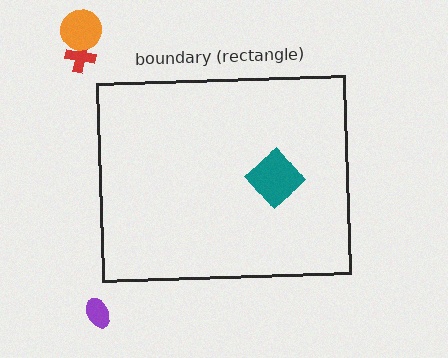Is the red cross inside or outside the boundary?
Outside.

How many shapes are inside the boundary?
1 inside, 3 outside.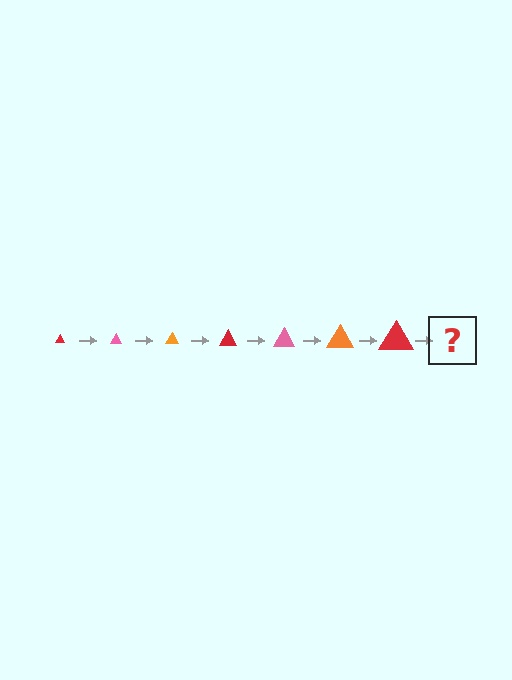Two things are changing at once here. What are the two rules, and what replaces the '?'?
The two rules are that the triangle grows larger each step and the color cycles through red, pink, and orange. The '?' should be a pink triangle, larger than the previous one.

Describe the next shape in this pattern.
It should be a pink triangle, larger than the previous one.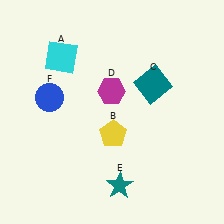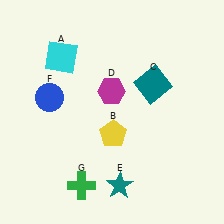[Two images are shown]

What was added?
A green cross (G) was added in Image 2.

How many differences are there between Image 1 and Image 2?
There is 1 difference between the two images.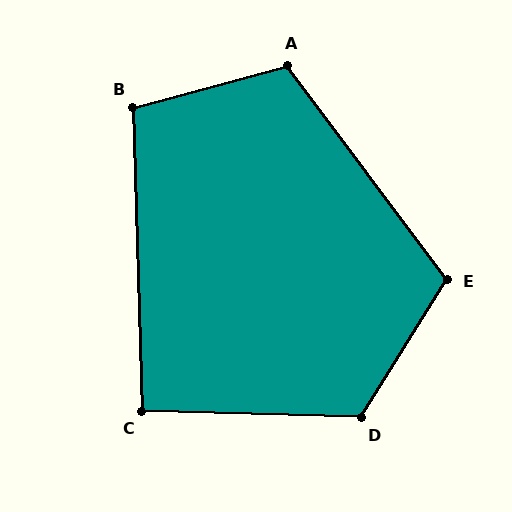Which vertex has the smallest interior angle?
C, at approximately 93 degrees.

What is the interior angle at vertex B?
Approximately 104 degrees (obtuse).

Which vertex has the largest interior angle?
D, at approximately 120 degrees.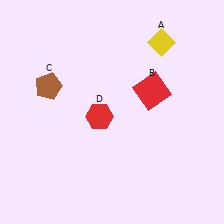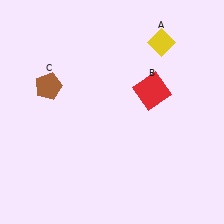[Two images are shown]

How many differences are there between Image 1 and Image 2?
There is 1 difference between the two images.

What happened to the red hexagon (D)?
The red hexagon (D) was removed in Image 2. It was in the bottom-left area of Image 1.